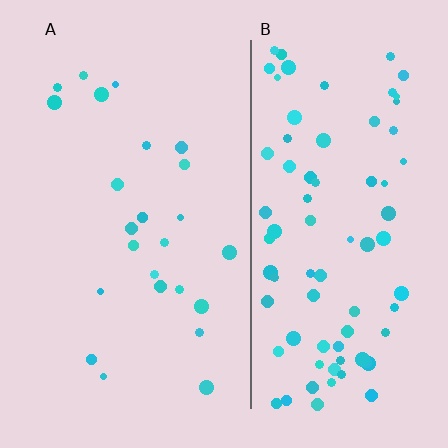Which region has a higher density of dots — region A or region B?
B (the right).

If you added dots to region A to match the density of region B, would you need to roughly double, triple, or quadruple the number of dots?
Approximately triple.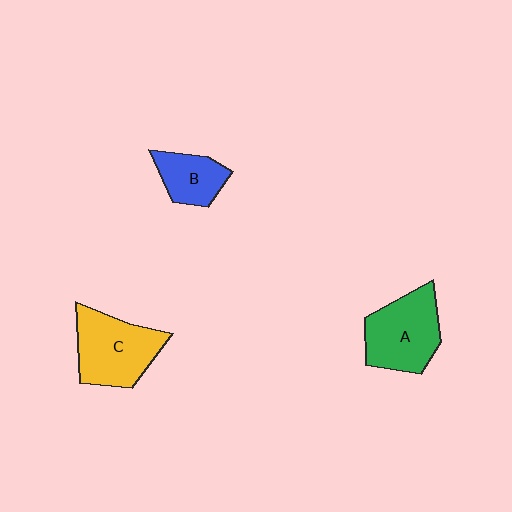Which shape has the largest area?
Shape C (yellow).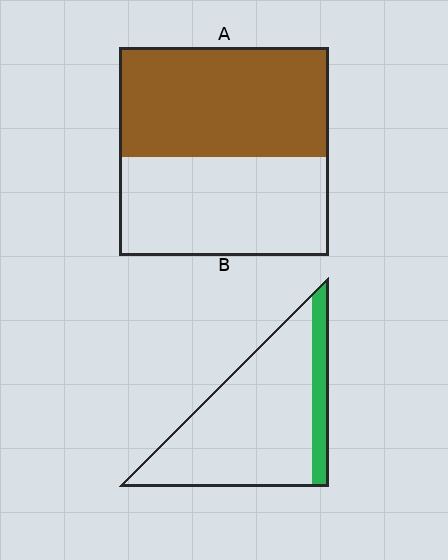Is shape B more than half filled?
No.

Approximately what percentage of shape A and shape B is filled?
A is approximately 55% and B is approximately 15%.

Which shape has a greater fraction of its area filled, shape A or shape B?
Shape A.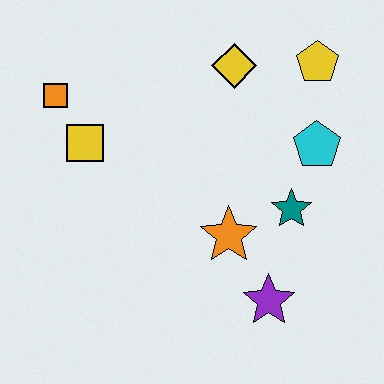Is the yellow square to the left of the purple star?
Yes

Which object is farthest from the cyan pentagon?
The orange square is farthest from the cyan pentagon.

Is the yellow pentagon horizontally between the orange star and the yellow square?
No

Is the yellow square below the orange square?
Yes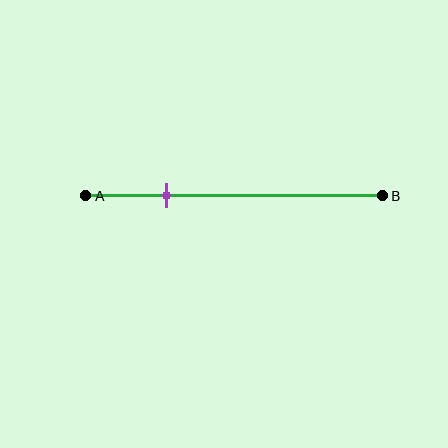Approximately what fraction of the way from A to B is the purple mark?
The purple mark is approximately 25% of the way from A to B.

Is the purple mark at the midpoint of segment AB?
No, the mark is at about 25% from A, not at the 50% midpoint.